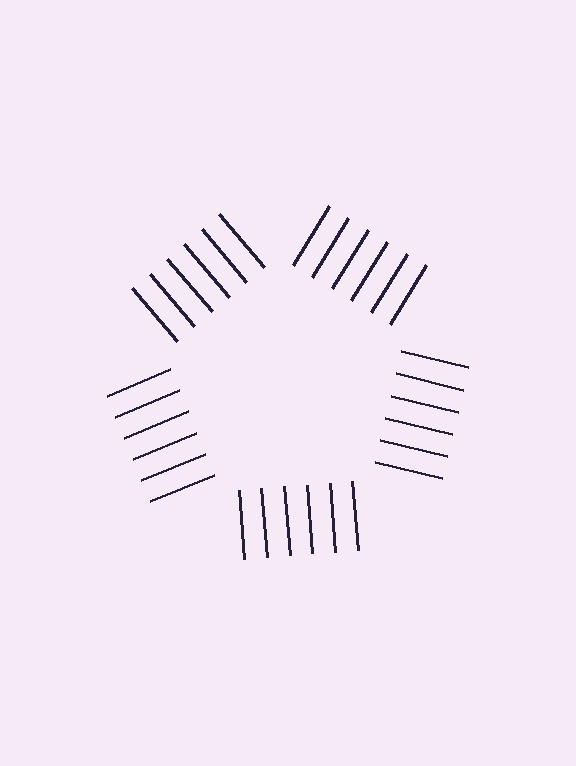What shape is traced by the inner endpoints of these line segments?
An illusory pentagon — the line segments terminate on its edges but no continuous stroke is drawn.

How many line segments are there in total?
30 — 6 along each of the 5 edges.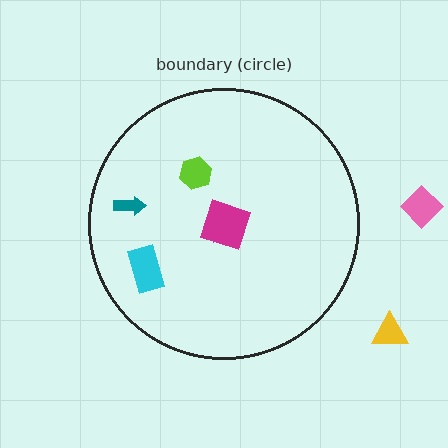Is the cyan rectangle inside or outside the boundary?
Inside.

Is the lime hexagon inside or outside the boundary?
Inside.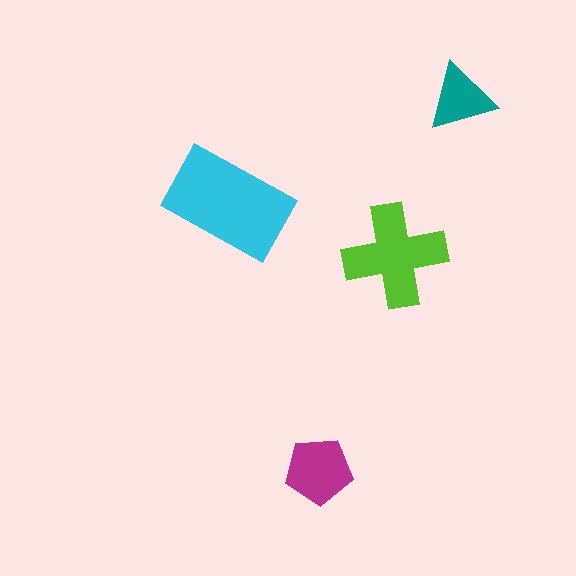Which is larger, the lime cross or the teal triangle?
The lime cross.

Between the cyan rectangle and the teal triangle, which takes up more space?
The cyan rectangle.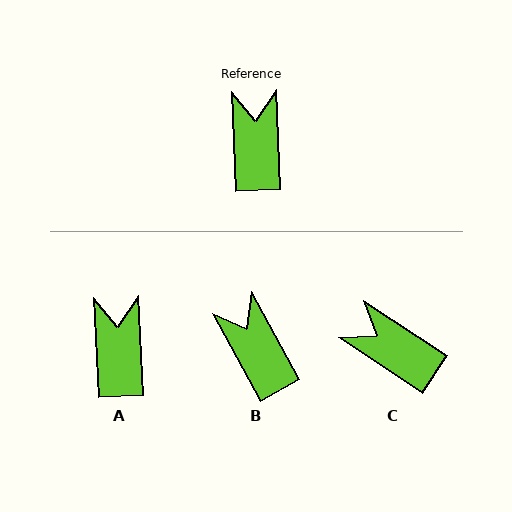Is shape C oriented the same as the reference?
No, it is off by about 54 degrees.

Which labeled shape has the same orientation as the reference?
A.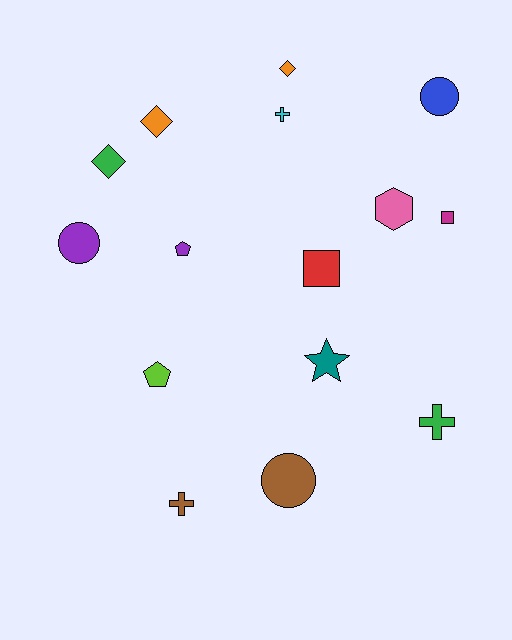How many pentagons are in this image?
There are 2 pentagons.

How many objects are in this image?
There are 15 objects.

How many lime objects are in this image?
There is 1 lime object.